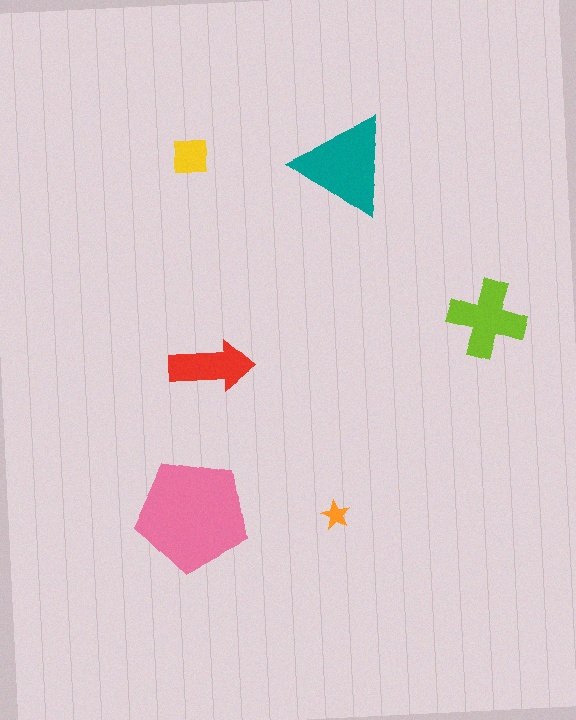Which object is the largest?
The pink pentagon.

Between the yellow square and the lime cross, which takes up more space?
The lime cross.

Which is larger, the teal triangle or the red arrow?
The teal triangle.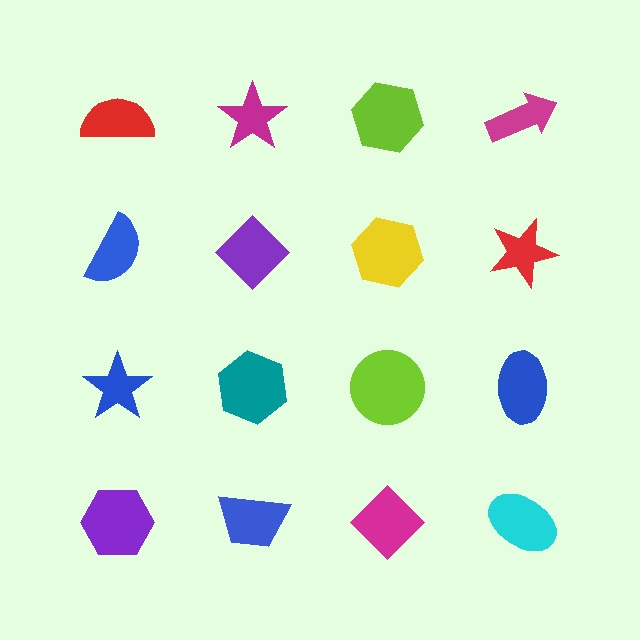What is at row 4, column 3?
A magenta diamond.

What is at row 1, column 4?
A magenta arrow.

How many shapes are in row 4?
4 shapes.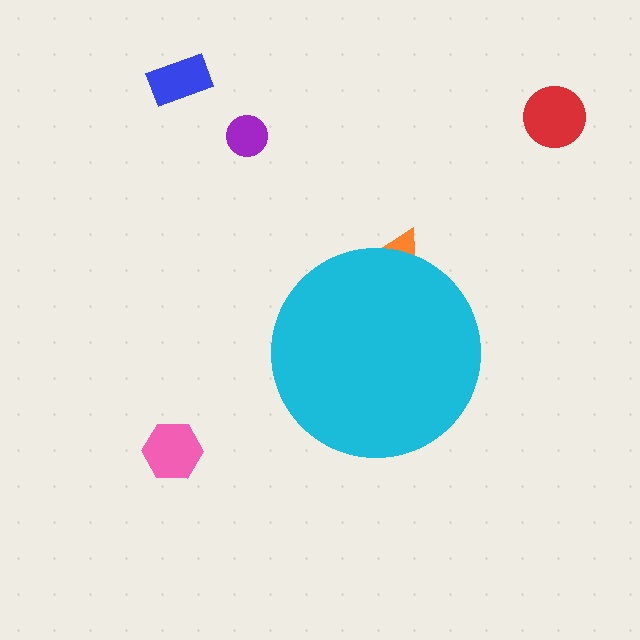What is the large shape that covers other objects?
A cyan circle.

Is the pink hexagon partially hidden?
No, the pink hexagon is fully visible.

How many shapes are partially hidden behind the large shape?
1 shape is partially hidden.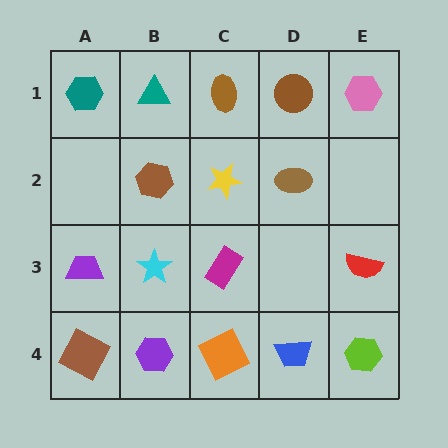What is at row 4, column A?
A brown square.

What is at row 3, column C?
A magenta rectangle.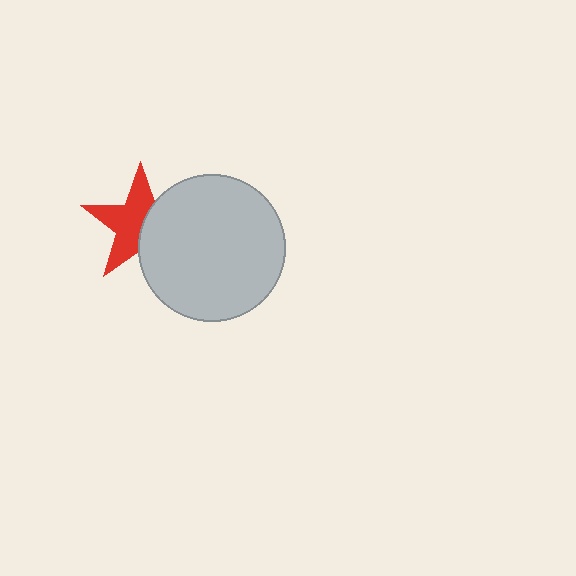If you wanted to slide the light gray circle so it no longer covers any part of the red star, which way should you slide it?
Slide it right — that is the most direct way to separate the two shapes.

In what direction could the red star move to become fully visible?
The red star could move left. That would shift it out from behind the light gray circle entirely.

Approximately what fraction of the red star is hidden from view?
Roughly 42% of the red star is hidden behind the light gray circle.